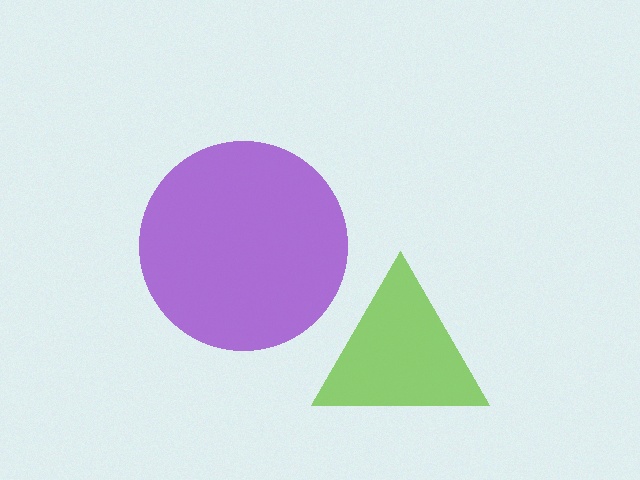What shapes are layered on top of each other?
The layered shapes are: a lime triangle, a purple circle.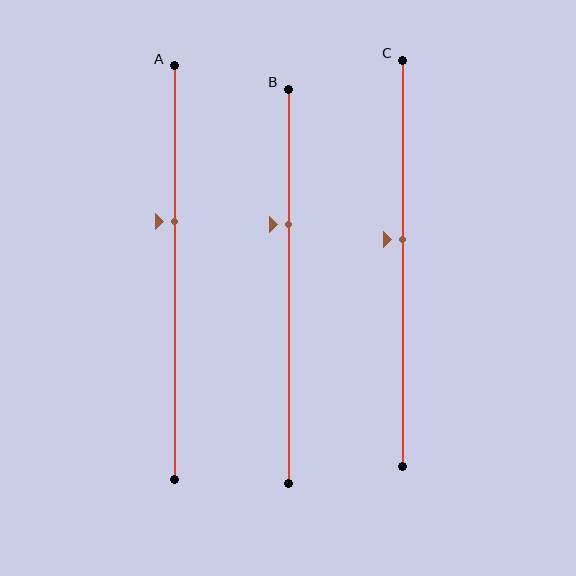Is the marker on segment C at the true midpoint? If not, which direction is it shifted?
No, the marker on segment C is shifted upward by about 6% of the segment length.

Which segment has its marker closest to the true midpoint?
Segment C has its marker closest to the true midpoint.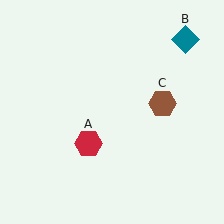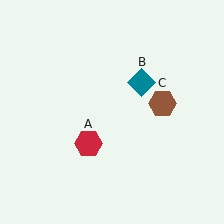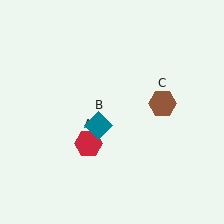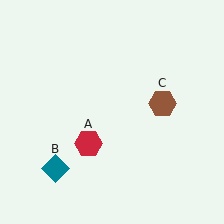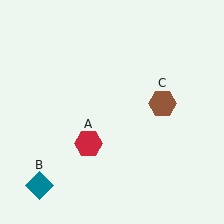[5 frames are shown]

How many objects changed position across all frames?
1 object changed position: teal diamond (object B).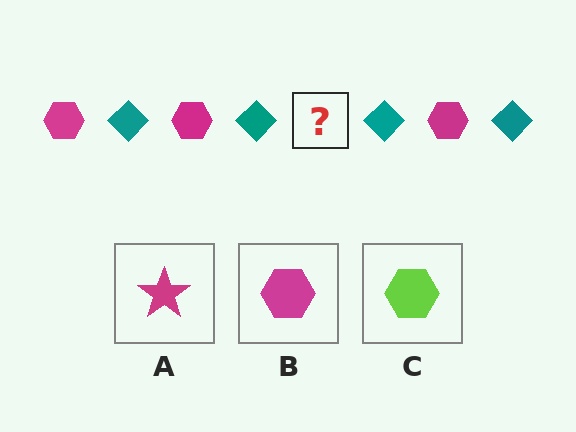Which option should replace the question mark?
Option B.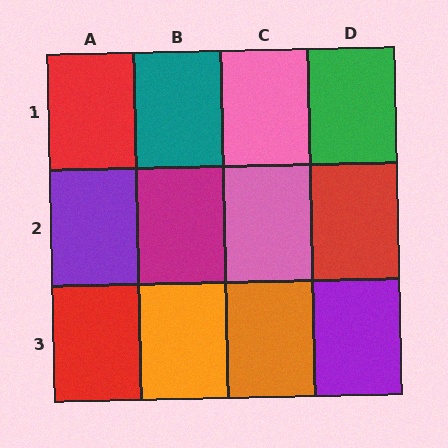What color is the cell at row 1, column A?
Red.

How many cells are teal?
1 cell is teal.